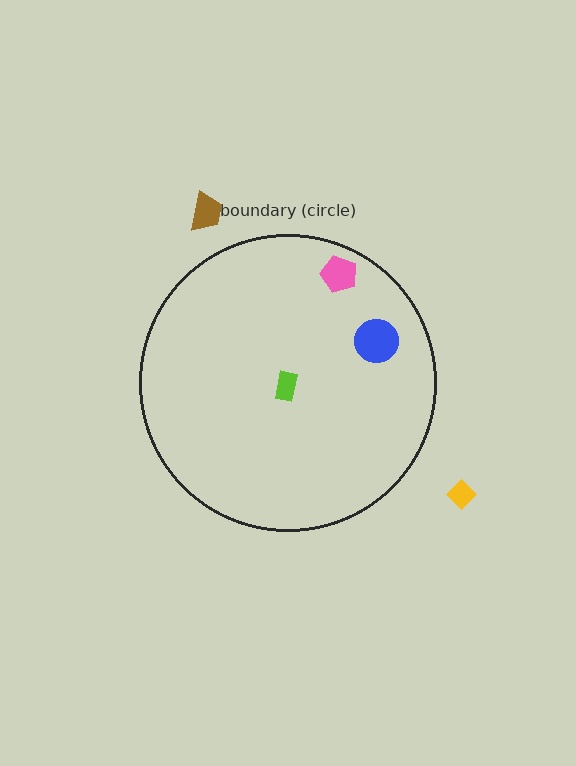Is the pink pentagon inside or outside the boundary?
Inside.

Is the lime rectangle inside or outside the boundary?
Inside.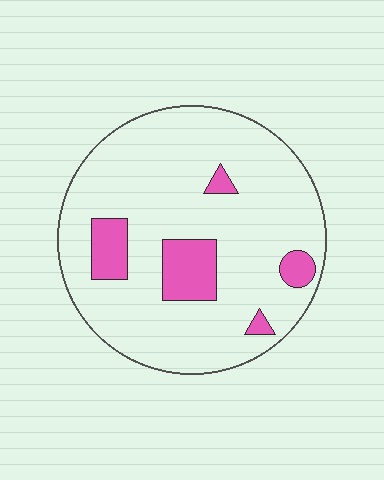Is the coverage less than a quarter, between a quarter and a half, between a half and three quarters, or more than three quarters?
Less than a quarter.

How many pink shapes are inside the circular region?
5.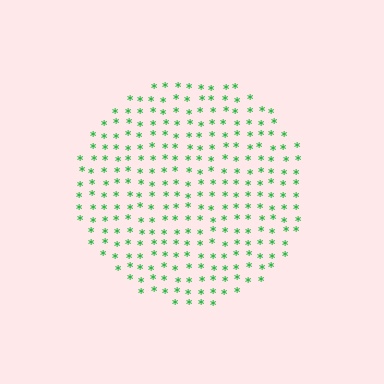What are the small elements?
The small elements are asterisks.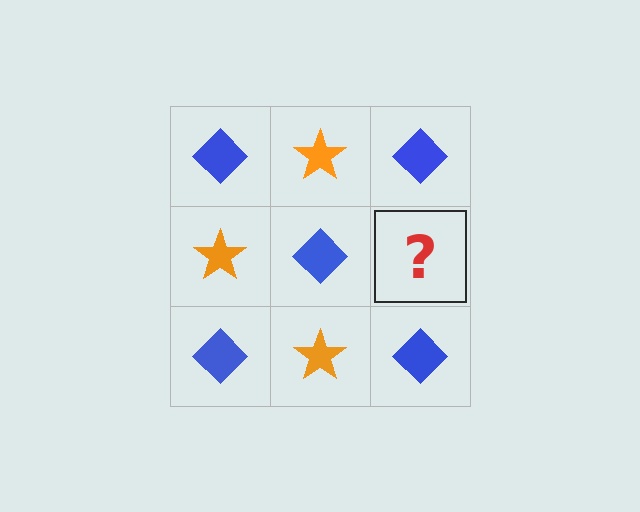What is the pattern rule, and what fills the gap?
The rule is that it alternates blue diamond and orange star in a checkerboard pattern. The gap should be filled with an orange star.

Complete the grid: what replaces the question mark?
The question mark should be replaced with an orange star.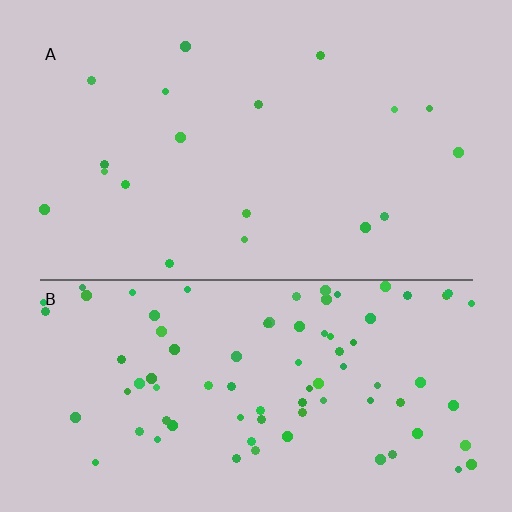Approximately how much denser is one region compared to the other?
Approximately 4.5× — region B over region A.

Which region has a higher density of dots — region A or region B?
B (the bottom).